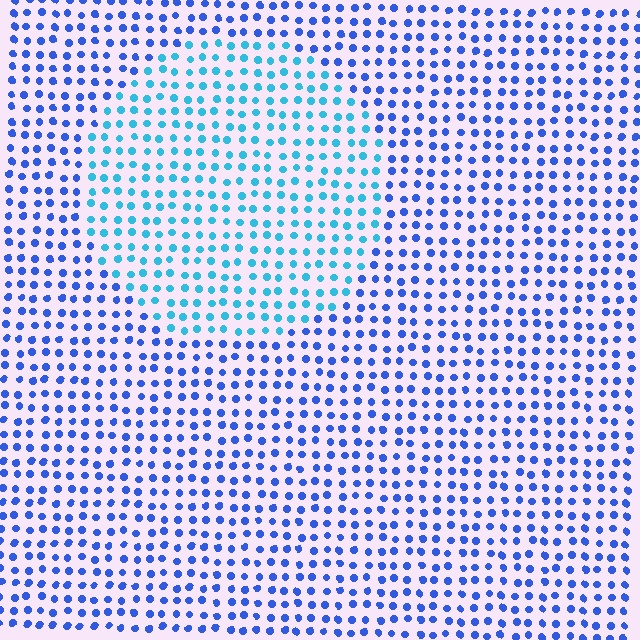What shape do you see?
I see a circle.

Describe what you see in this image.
The image is filled with small blue elements in a uniform arrangement. A circle-shaped region is visible where the elements are tinted to a slightly different hue, forming a subtle color boundary.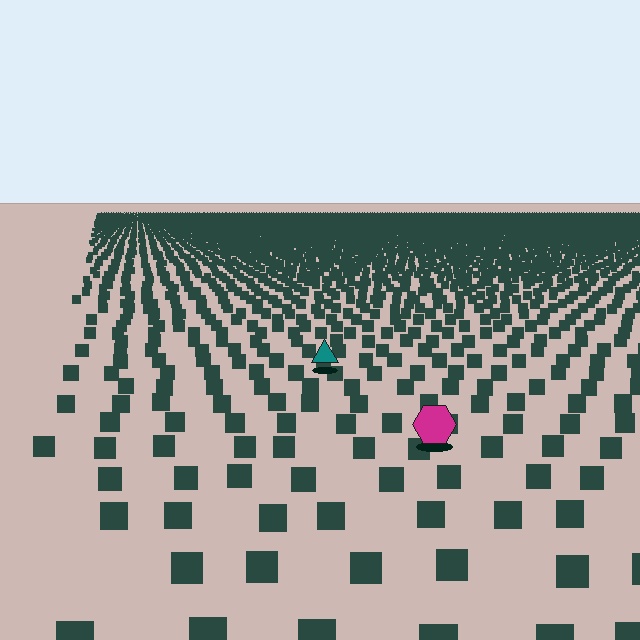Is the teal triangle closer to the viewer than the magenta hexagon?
No. The magenta hexagon is closer — you can tell from the texture gradient: the ground texture is coarser near it.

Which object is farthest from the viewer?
The teal triangle is farthest from the viewer. It appears smaller and the ground texture around it is denser.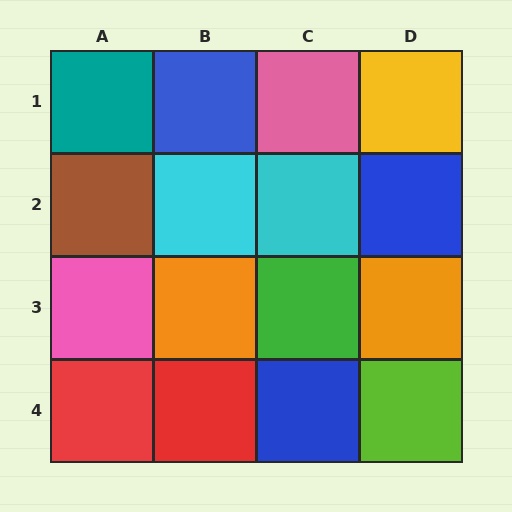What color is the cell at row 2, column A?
Brown.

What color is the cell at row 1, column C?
Pink.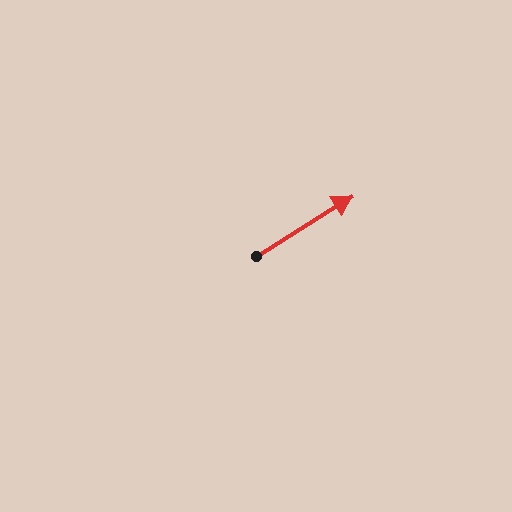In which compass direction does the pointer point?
Northeast.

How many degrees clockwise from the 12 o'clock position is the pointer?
Approximately 58 degrees.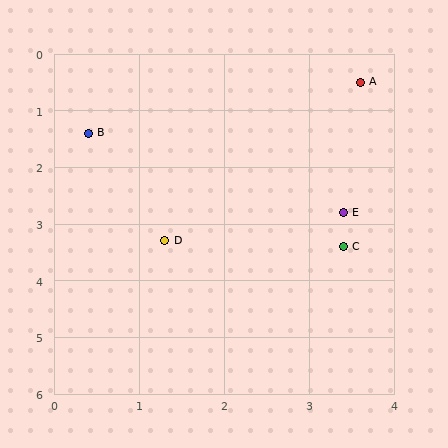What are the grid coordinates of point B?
Point B is at approximately (0.4, 1.4).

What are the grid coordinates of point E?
Point E is at approximately (3.4, 2.8).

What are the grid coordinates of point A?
Point A is at approximately (3.6, 0.5).